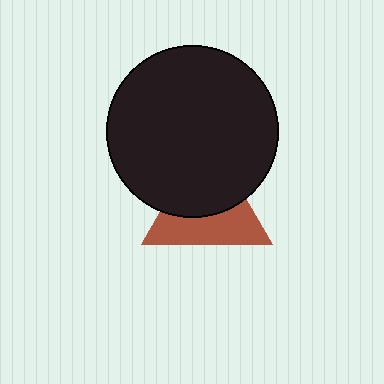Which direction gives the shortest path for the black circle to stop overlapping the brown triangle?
Moving up gives the shortest separation.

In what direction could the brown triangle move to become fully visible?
The brown triangle could move down. That would shift it out from behind the black circle entirely.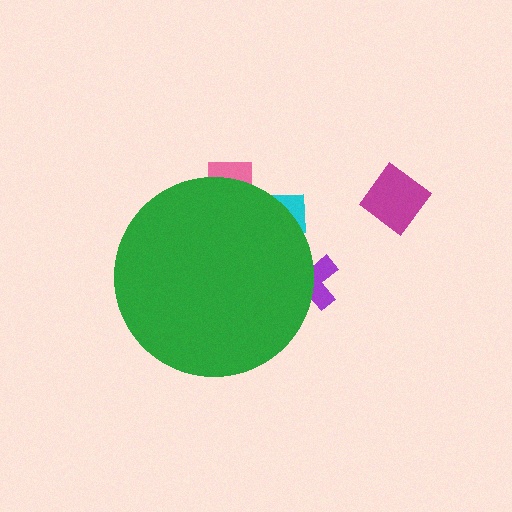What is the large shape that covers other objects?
A green circle.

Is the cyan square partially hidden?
Yes, the cyan square is partially hidden behind the green circle.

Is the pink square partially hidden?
Yes, the pink square is partially hidden behind the green circle.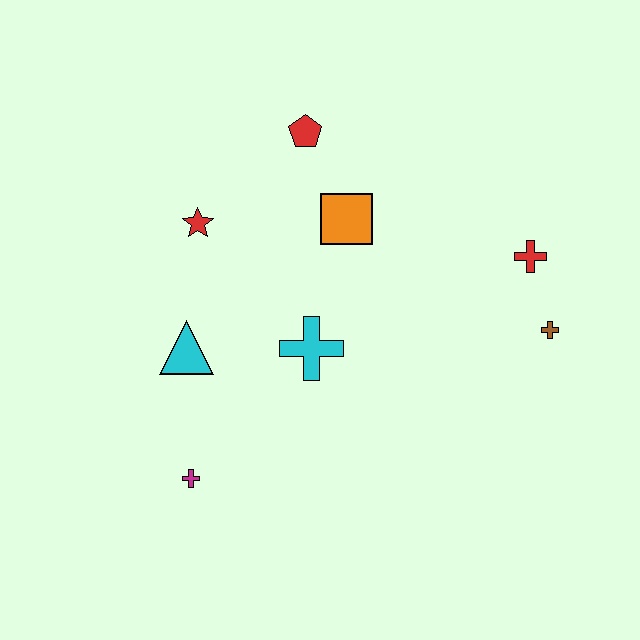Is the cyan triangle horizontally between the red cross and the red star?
No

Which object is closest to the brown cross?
The red cross is closest to the brown cross.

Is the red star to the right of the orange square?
No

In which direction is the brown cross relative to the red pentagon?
The brown cross is to the right of the red pentagon.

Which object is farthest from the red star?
The brown cross is farthest from the red star.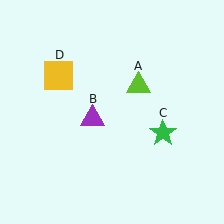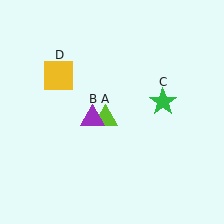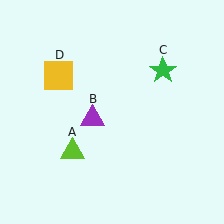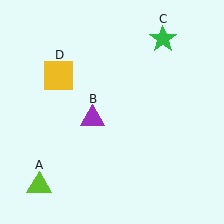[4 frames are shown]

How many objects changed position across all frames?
2 objects changed position: lime triangle (object A), green star (object C).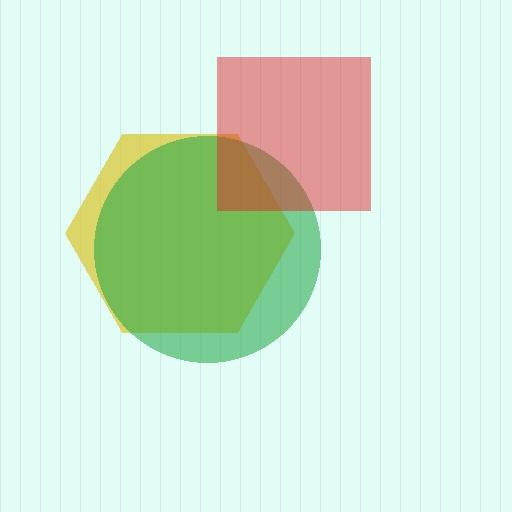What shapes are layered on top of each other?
The layered shapes are: a yellow hexagon, a green circle, a red square.